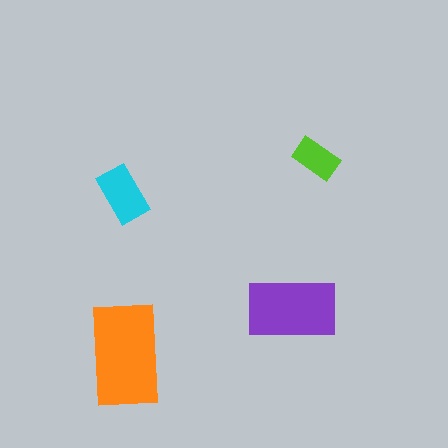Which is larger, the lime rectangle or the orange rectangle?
The orange one.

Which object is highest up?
The lime rectangle is topmost.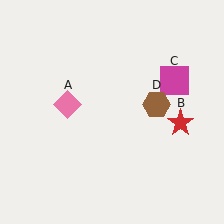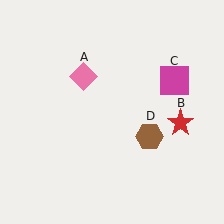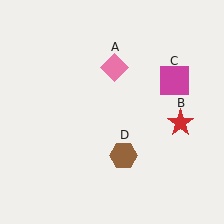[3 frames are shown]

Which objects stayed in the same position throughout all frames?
Red star (object B) and magenta square (object C) remained stationary.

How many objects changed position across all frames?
2 objects changed position: pink diamond (object A), brown hexagon (object D).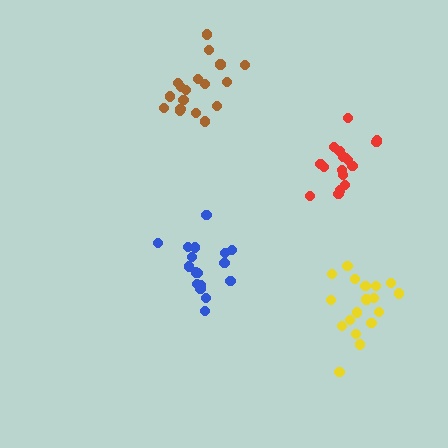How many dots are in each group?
Group 1: 17 dots, Group 2: 18 dots, Group 3: 17 dots, Group 4: 18 dots (70 total).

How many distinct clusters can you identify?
There are 4 distinct clusters.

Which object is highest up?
The brown cluster is topmost.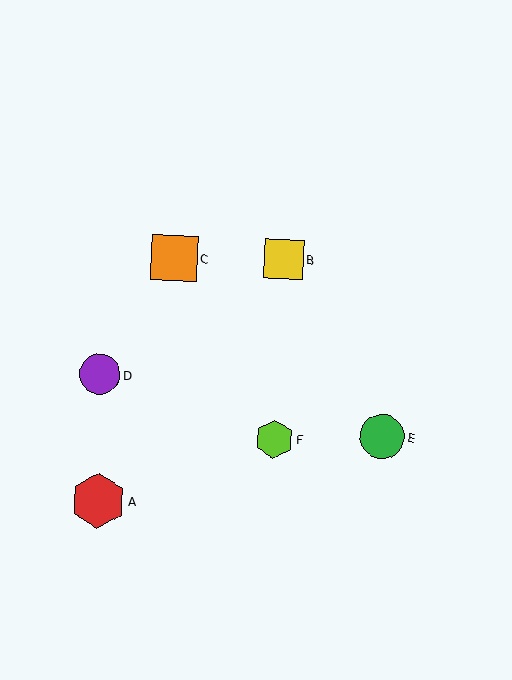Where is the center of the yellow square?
The center of the yellow square is at (283, 259).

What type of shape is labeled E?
Shape E is a green circle.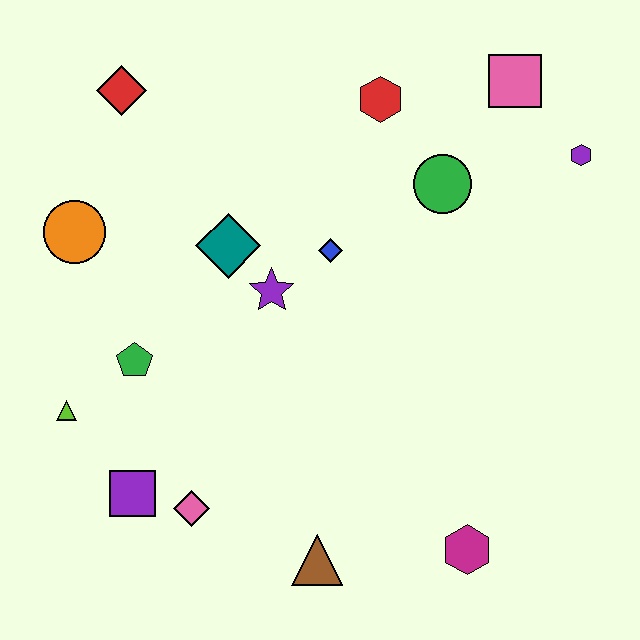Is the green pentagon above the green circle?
No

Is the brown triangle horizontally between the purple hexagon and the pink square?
No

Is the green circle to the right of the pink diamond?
Yes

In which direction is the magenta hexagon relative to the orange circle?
The magenta hexagon is to the right of the orange circle.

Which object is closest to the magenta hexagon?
The brown triangle is closest to the magenta hexagon.